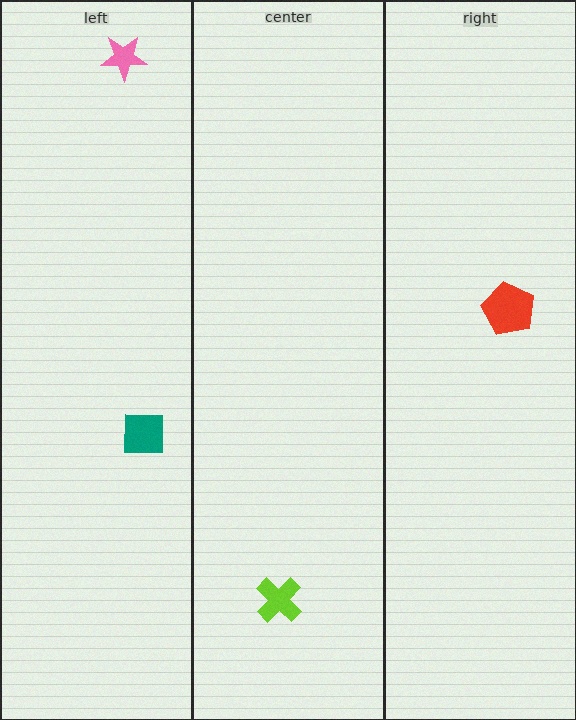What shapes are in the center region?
The lime cross.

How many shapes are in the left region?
2.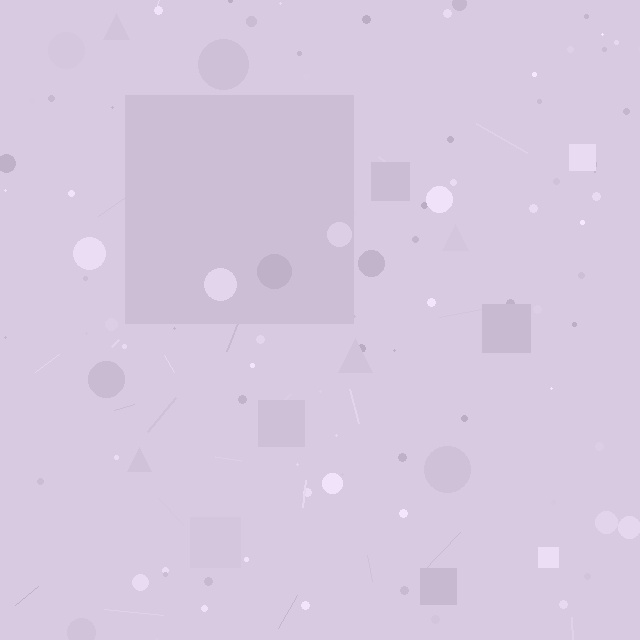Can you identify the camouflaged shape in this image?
The camouflaged shape is a square.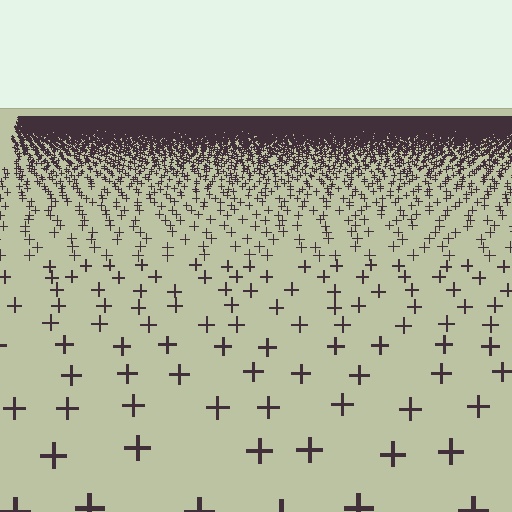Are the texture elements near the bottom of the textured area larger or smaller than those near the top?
Larger. Near the bottom, elements are closer to the viewer and appear at a bigger on-screen size.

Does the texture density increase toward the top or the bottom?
Density increases toward the top.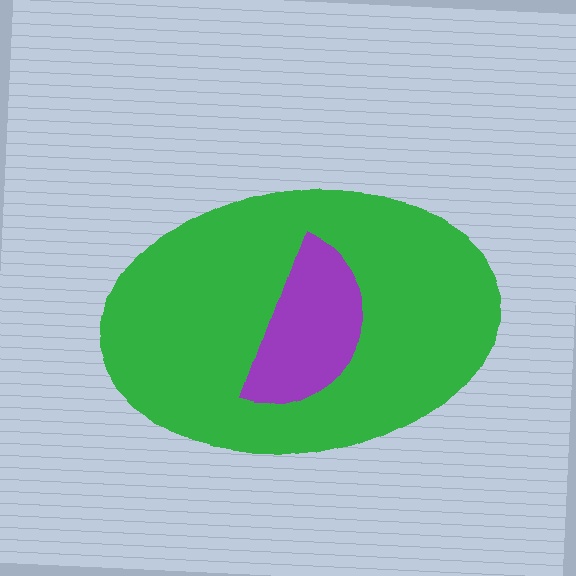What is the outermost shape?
The green ellipse.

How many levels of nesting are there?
2.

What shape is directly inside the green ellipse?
The purple semicircle.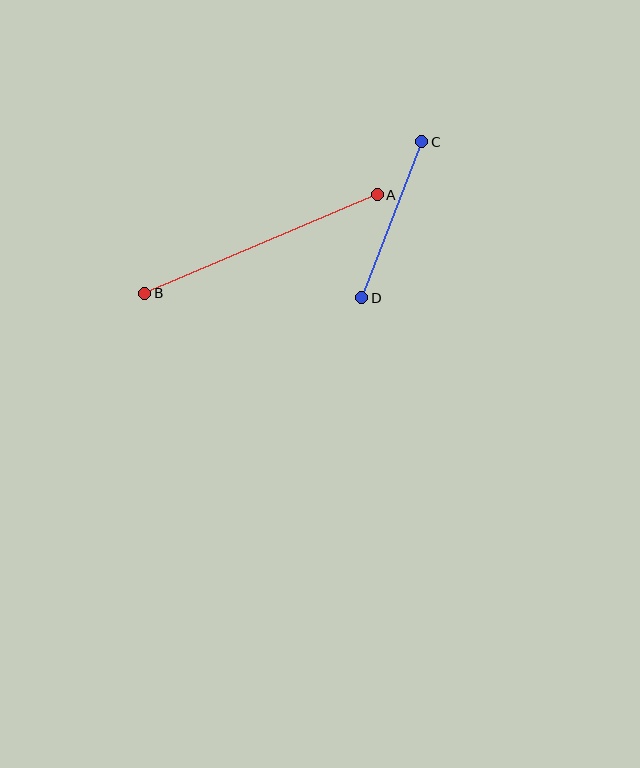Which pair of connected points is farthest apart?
Points A and B are farthest apart.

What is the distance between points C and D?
The distance is approximately 167 pixels.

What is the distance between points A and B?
The distance is approximately 253 pixels.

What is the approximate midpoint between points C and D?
The midpoint is at approximately (392, 220) pixels.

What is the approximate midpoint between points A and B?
The midpoint is at approximately (261, 244) pixels.